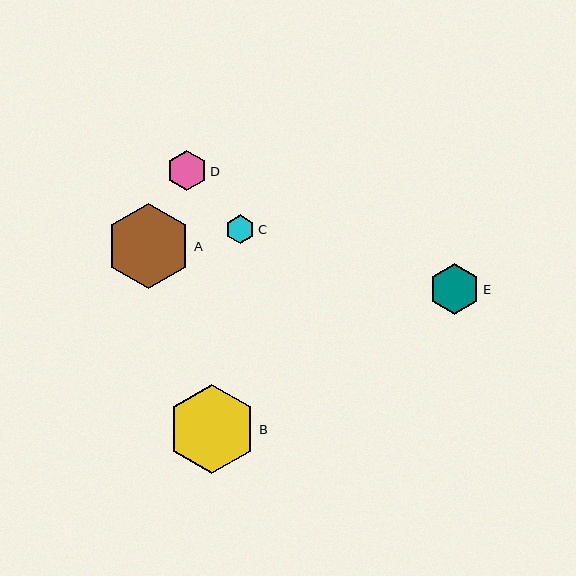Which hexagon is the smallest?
Hexagon C is the smallest with a size of approximately 29 pixels.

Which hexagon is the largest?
Hexagon B is the largest with a size of approximately 89 pixels.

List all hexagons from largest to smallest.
From largest to smallest: B, A, E, D, C.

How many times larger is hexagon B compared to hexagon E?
Hexagon B is approximately 1.8 times the size of hexagon E.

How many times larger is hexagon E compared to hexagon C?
Hexagon E is approximately 1.7 times the size of hexagon C.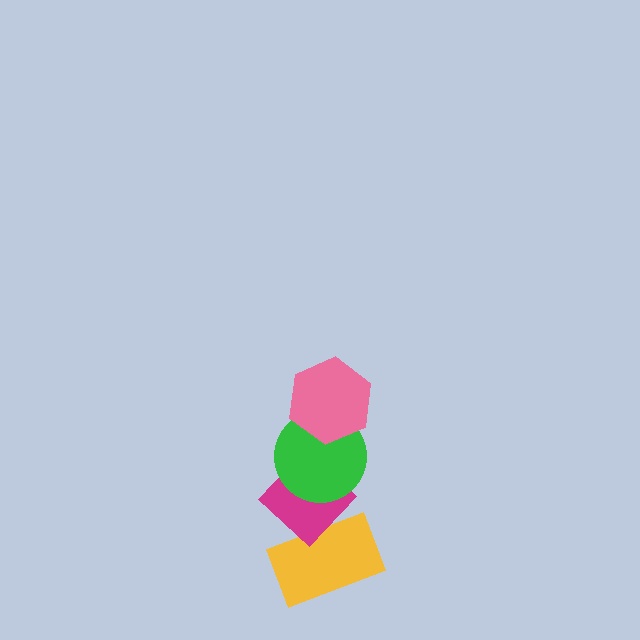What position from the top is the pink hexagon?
The pink hexagon is 1st from the top.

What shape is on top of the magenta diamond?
The green circle is on top of the magenta diamond.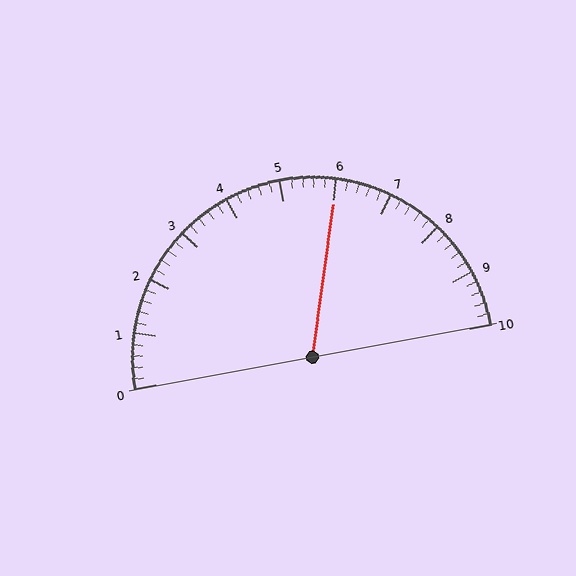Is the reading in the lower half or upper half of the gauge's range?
The reading is in the upper half of the range (0 to 10).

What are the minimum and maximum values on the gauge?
The gauge ranges from 0 to 10.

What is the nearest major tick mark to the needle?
The nearest major tick mark is 6.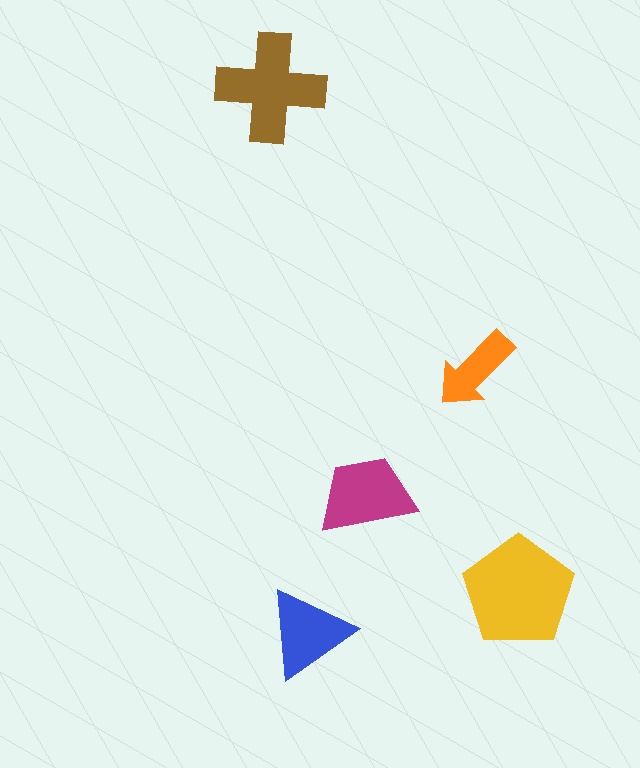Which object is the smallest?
The orange arrow.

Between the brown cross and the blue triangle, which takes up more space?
The brown cross.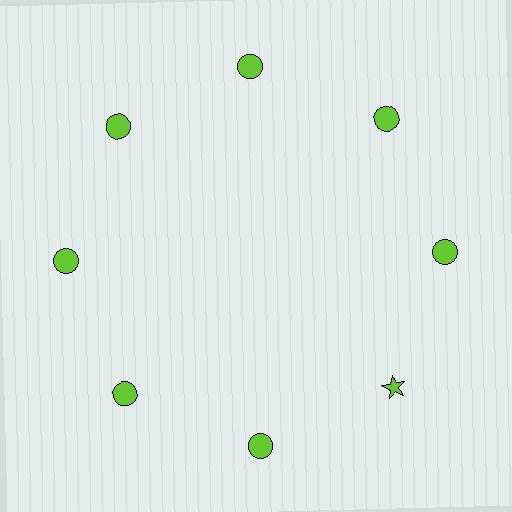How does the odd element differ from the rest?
It has a different shape: star instead of circle.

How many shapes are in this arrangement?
There are 8 shapes arranged in a ring pattern.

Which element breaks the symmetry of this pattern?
The lime star at roughly the 4 o'clock position breaks the symmetry. All other shapes are lime circles.